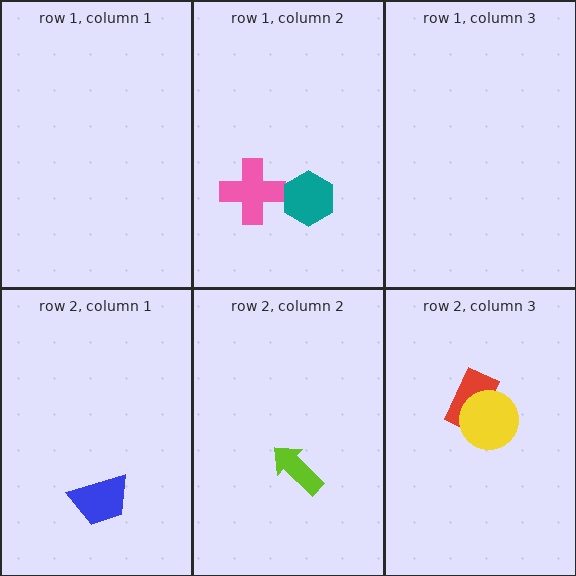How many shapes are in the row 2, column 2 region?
1.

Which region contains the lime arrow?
The row 2, column 2 region.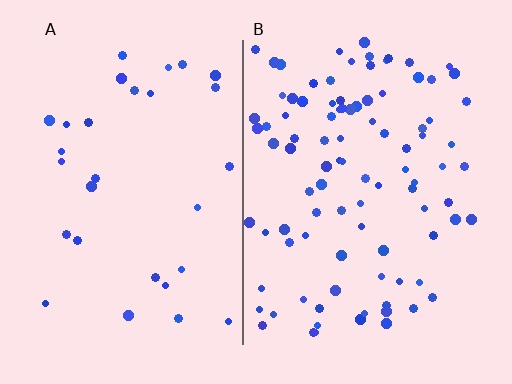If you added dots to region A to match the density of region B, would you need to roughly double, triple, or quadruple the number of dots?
Approximately triple.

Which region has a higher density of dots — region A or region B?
B (the right).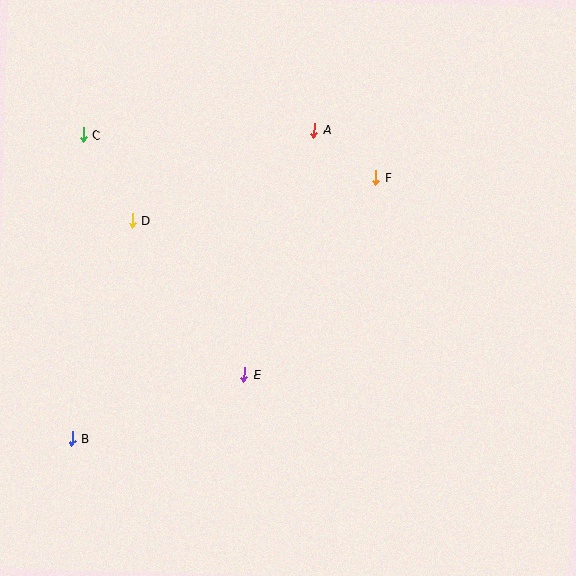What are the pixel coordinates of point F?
Point F is at (376, 178).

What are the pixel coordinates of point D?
Point D is at (132, 220).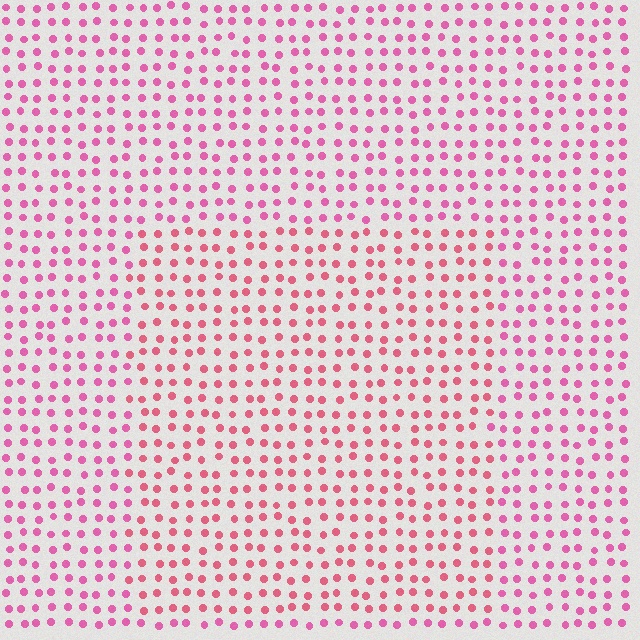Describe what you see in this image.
The image is filled with small pink elements in a uniform arrangement. A rectangle-shaped region is visible where the elements are tinted to a slightly different hue, forming a subtle color boundary.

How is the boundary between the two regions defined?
The boundary is defined purely by a slight shift in hue (about 21 degrees). Spacing, size, and orientation are identical on both sides.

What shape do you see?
I see a rectangle.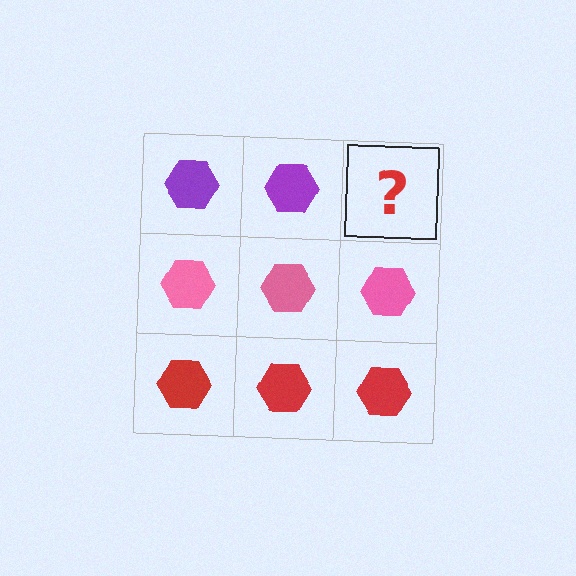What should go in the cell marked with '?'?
The missing cell should contain a purple hexagon.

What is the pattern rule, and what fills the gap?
The rule is that each row has a consistent color. The gap should be filled with a purple hexagon.